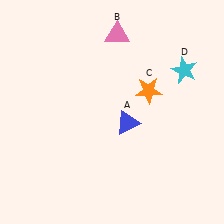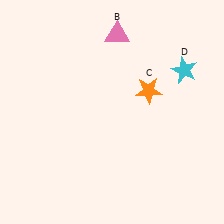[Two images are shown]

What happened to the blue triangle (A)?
The blue triangle (A) was removed in Image 2. It was in the bottom-right area of Image 1.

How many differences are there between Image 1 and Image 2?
There is 1 difference between the two images.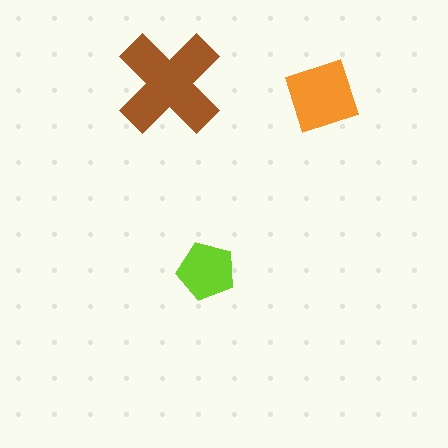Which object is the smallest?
The lime pentagon.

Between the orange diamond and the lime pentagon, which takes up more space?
The orange diamond.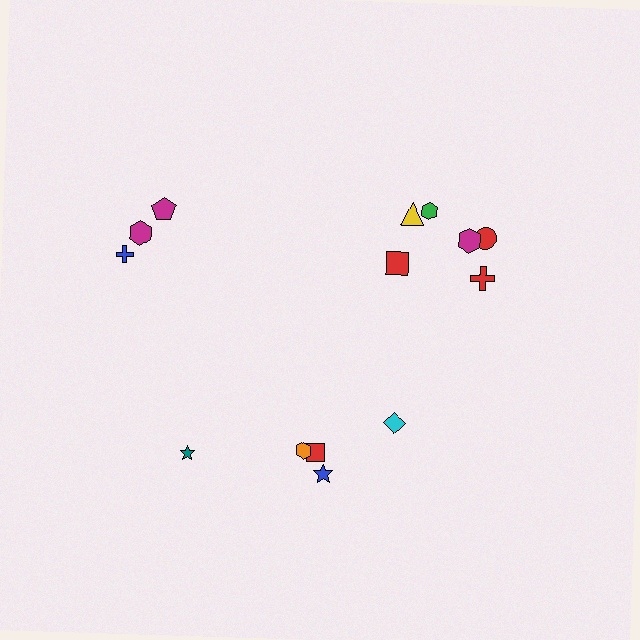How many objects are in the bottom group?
There are 5 objects.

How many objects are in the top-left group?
There are 3 objects.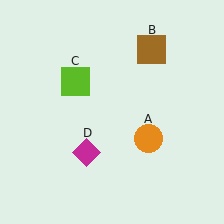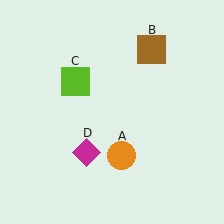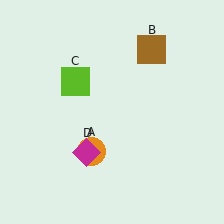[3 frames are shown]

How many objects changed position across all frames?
1 object changed position: orange circle (object A).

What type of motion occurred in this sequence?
The orange circle (object A) rotated clockwise around the center of the scene.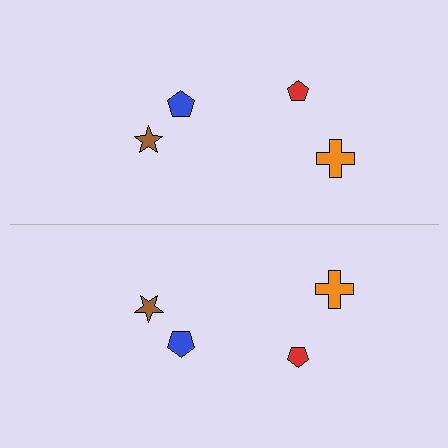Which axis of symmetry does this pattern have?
The pattern has a horizontal axis of symmetry running through the center of the image.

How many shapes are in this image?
There are 8 shapes in this image.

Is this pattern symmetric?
Yes, this pattern has bilateral (reflection) symmetry.